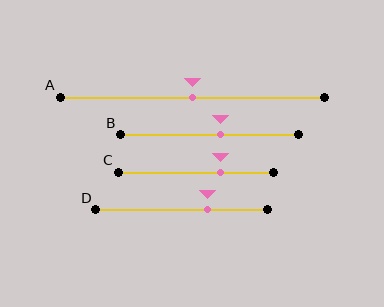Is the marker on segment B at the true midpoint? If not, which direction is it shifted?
No, the marker on segment B is shifted to the right by about 6% of the segment length.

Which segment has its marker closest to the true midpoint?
Segment A has its marker closest to the true midpoint.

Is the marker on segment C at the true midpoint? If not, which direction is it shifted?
No, the marker on segment C is shifted to the right by about 16% of the segment length.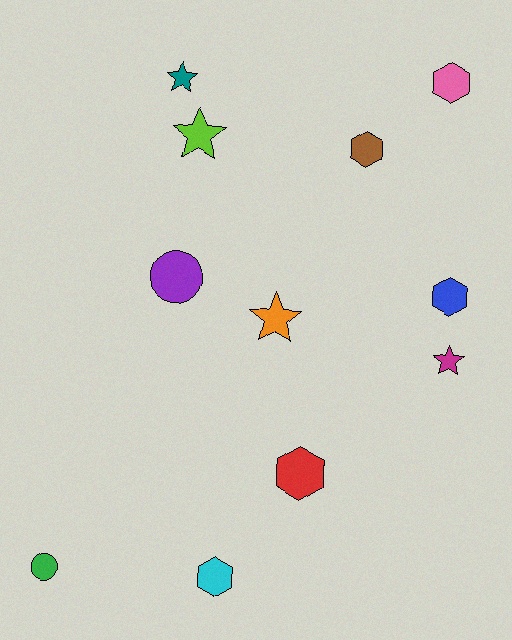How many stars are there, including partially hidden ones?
There are 4 stars.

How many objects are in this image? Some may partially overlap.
There are 11 objects.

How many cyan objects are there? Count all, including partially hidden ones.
There is 1 cyan object.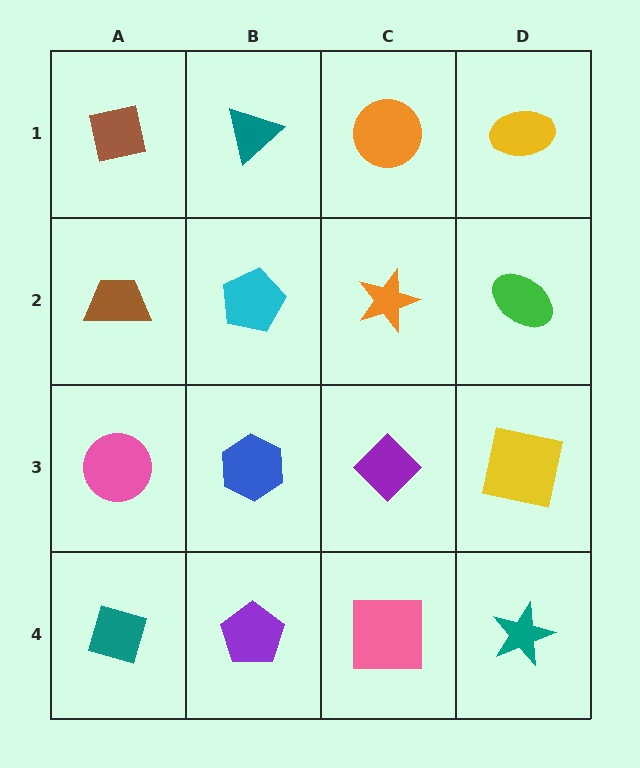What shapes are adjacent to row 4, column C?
A purple diamond (row 3, column C), a purple pentagon (row 4, column B), a teal star (row 4, column D).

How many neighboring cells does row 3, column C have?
4.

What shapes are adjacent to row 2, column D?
A yellow ellipse (row 1, column D), a yellow square (row 3, column D), an orange star (row 2, column C).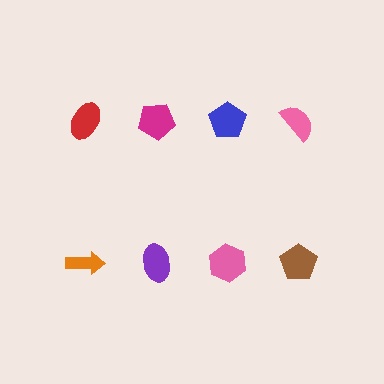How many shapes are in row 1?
4 shapes.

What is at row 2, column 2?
A purple ellipse.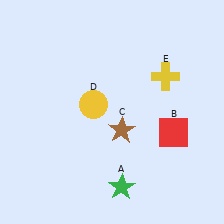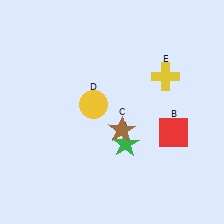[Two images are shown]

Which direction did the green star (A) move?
The green star (A) moved up.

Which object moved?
The green star (A) moved up.